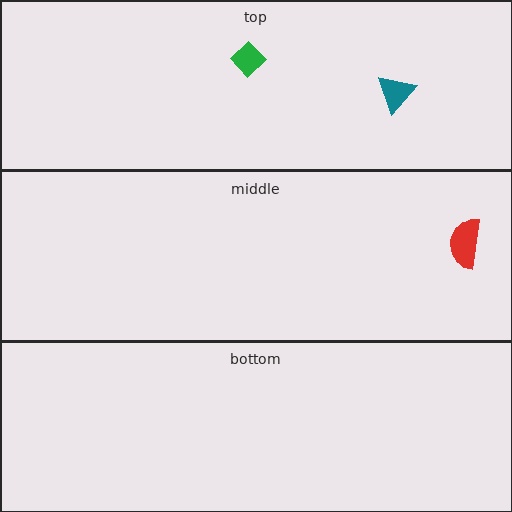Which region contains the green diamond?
The top region.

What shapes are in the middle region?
The red semicircle.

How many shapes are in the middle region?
1.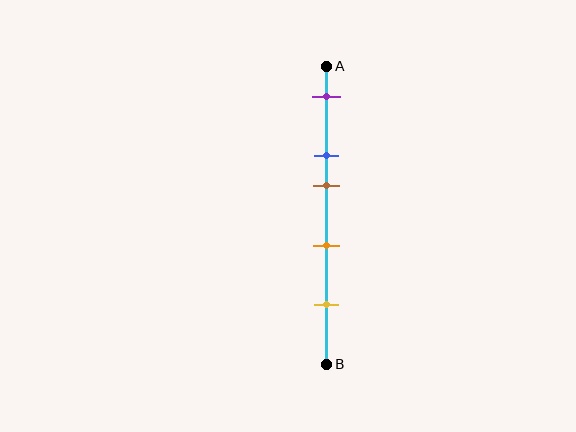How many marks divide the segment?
There are 5 marks dividing the segment.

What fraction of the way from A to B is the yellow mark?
The yellow mark is approximately 80% (0.8) of the way from A to B.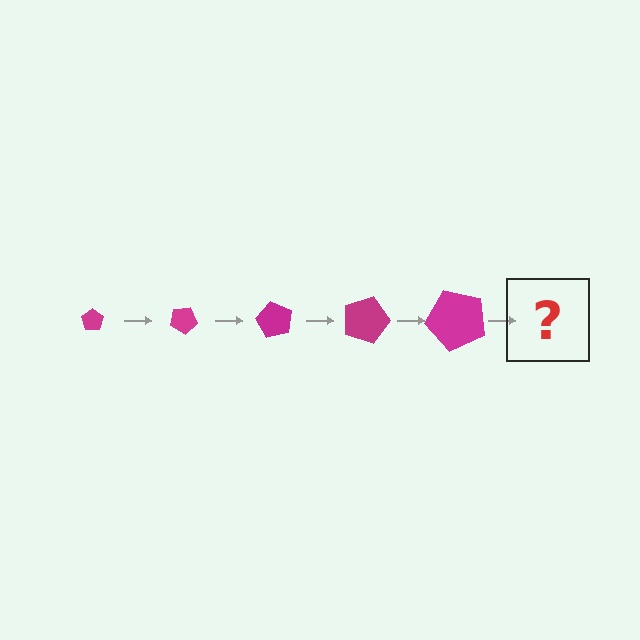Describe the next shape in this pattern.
It should be a pentagon, larger than the previous one and rotated 150 degrees from the start.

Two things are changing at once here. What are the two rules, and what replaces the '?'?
The two rules are that the pentagon grows larger each step and it rotates 30 degrees each step. The '?' should be a pentagon, larger than the previous one and rotated 150 degrees from the start.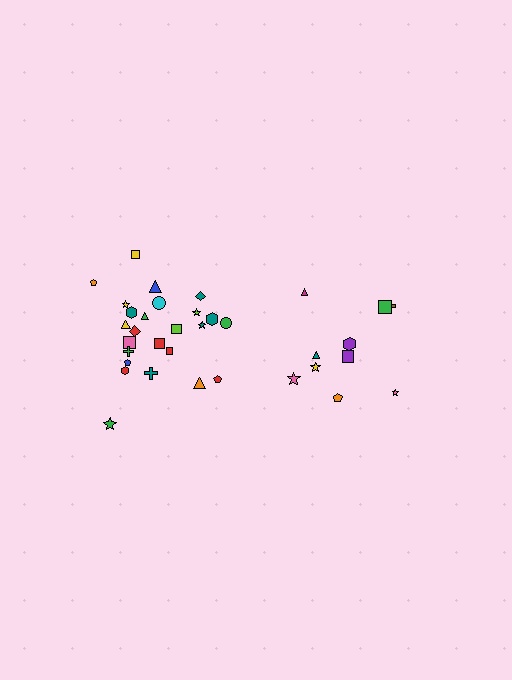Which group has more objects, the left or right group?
The left group.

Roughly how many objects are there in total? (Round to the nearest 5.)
Roughly 35 objects in total.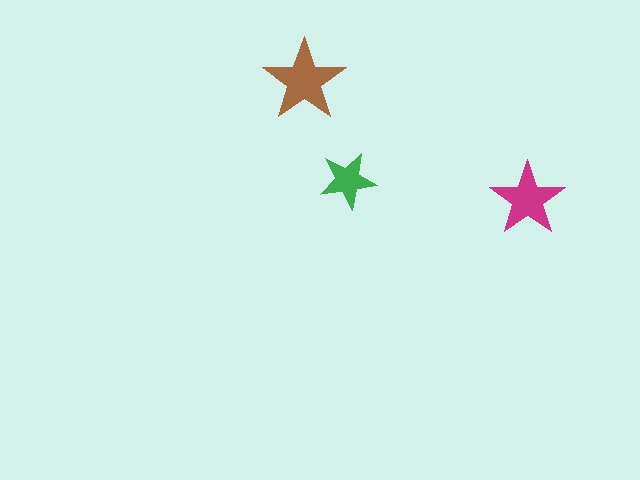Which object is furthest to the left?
The brown star is leftmost.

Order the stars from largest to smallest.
the brown one, the magenta one, the green one.